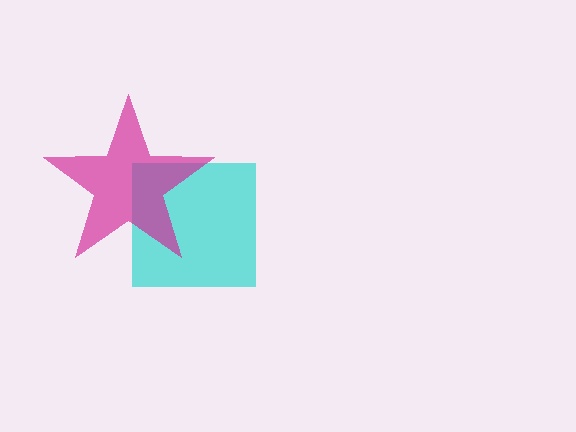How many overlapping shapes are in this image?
There are 2 overlapping shapes in the image.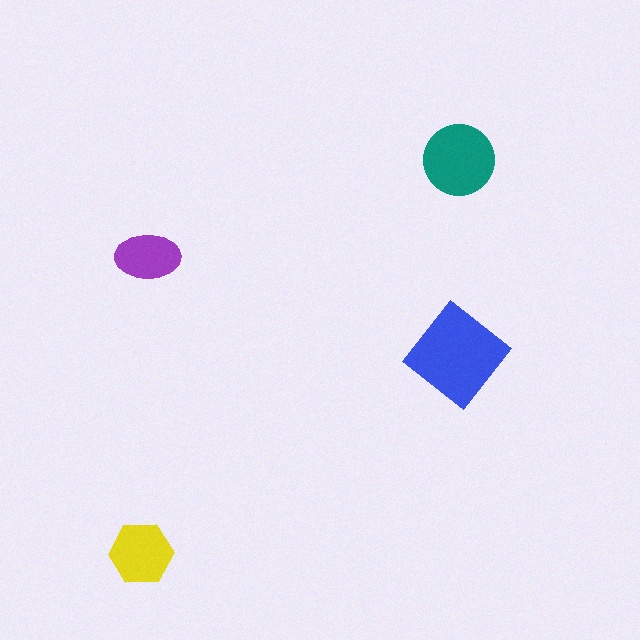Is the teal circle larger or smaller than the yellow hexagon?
Larger.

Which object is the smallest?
The purple ellipse.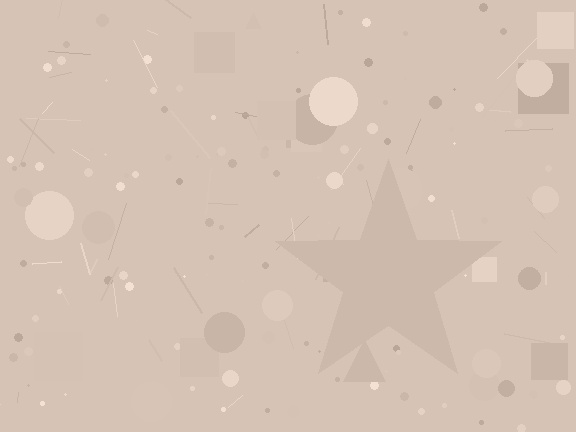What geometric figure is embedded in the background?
A star is embedded in the background.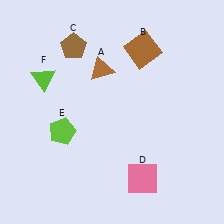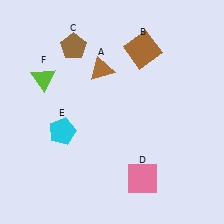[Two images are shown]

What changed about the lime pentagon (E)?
In Image 1, E is lime. In Image 2, it changed to cyan.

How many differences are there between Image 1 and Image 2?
There is 1 difference between the two images.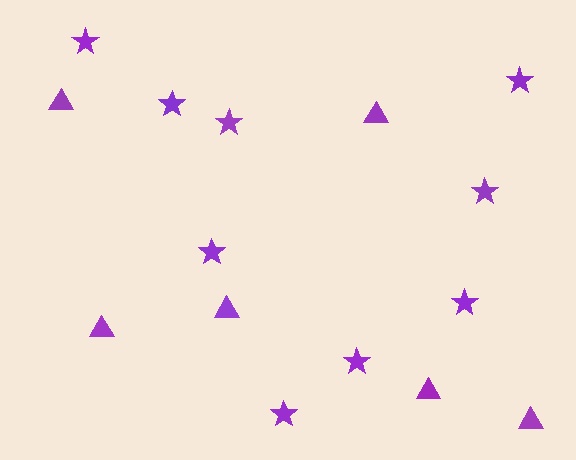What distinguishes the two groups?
There are 2 groups: one group of triangles (6) and one group of stars (9).